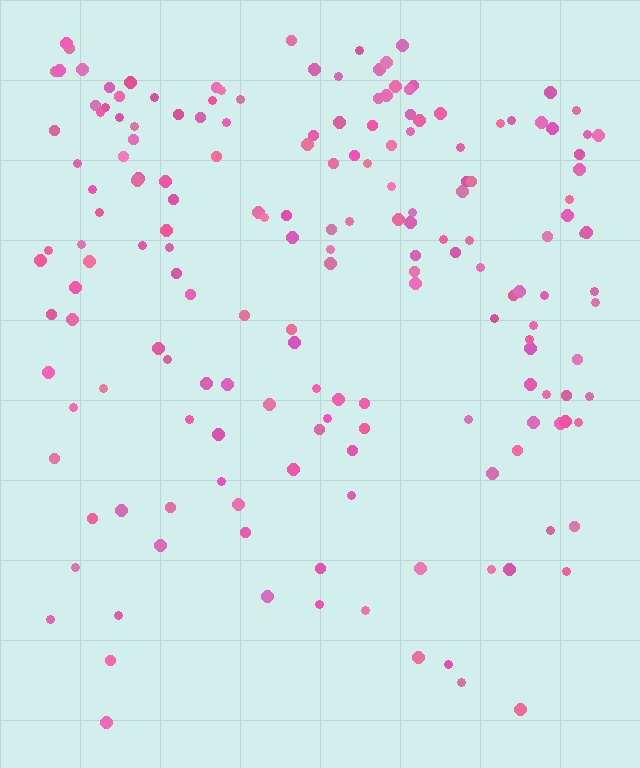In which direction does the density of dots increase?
From bottom to top, with the top side densest.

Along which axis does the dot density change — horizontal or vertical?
Vertical.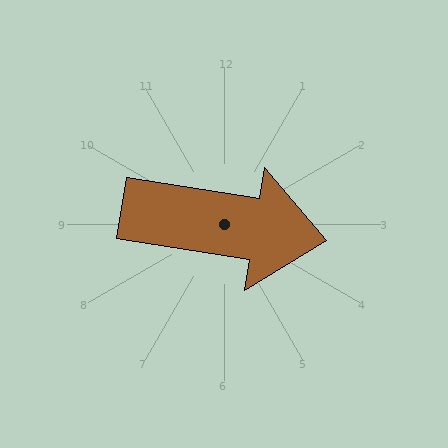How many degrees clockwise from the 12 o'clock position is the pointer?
Approximately 99 degrees.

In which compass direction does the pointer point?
East.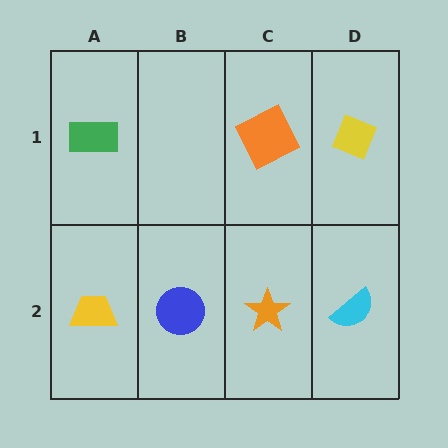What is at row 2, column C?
An orange star.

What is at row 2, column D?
A cyan semicircle.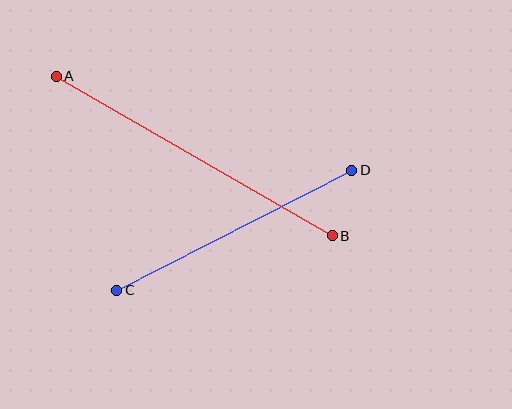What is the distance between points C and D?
The distance is approximately 264 pixels.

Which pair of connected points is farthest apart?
Points A and B are farthest apart.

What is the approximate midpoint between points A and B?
The midpoint is at approximately (194, 156) pixels.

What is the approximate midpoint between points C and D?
The midpoint is at approximately (234, 230) pixels.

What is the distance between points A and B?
The distance is approximately 319 pixels.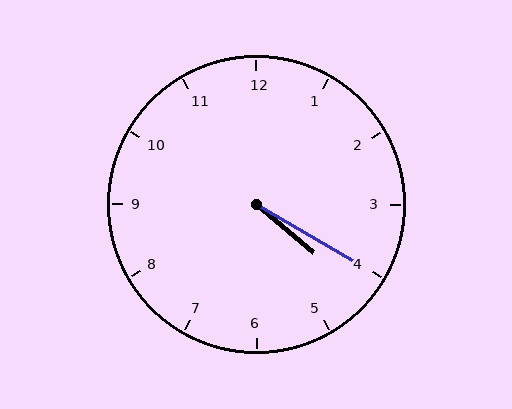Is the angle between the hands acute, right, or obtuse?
It is acute.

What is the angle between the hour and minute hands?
Approximately 10 degrees.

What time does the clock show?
4:20.